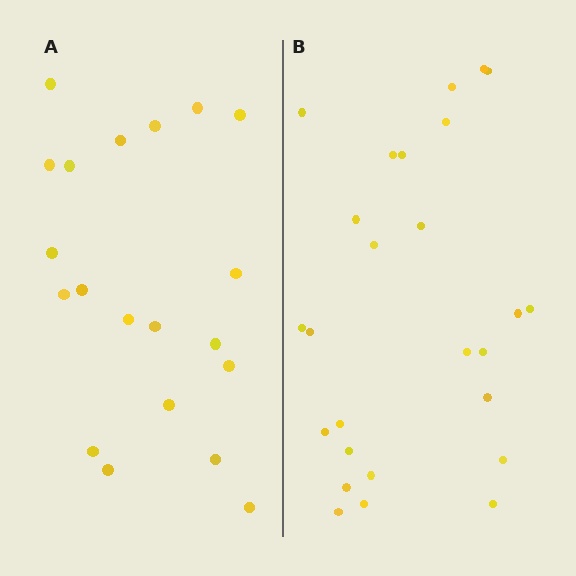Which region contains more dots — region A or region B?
Region B (the right region) has more dots.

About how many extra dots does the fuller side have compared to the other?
Region B has about 6 more dots than region A.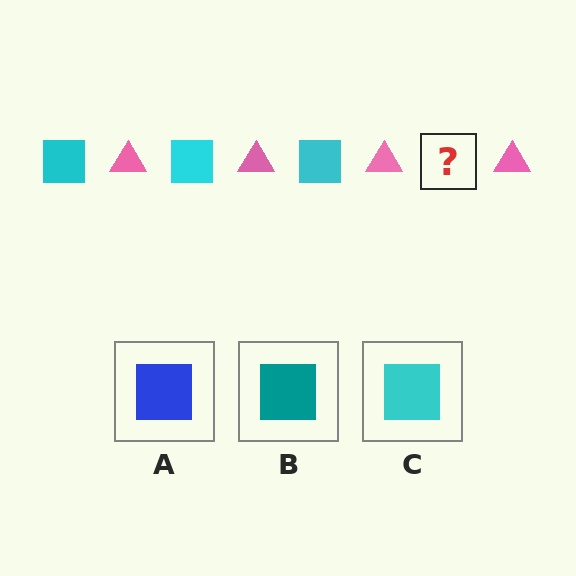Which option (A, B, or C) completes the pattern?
C.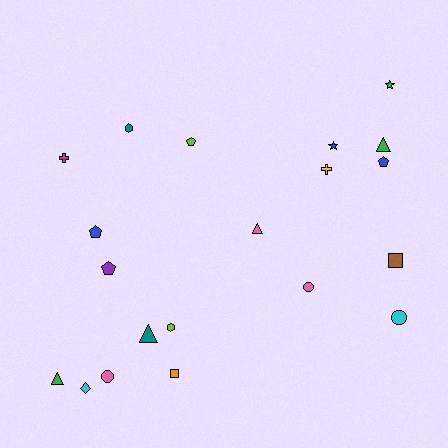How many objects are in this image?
There are 20 objects.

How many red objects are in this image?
There are no red objects.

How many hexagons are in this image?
There are 2 hexagons.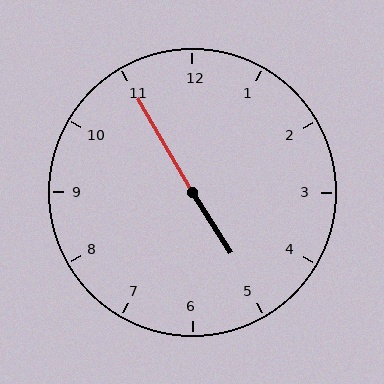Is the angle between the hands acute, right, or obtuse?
It is obtuse.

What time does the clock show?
4:55.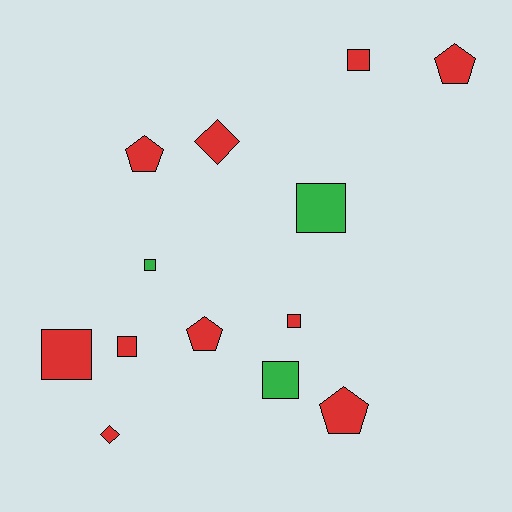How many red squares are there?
There are 4 red squares.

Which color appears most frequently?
Red, with 10 objects.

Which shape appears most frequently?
Square, with 7 objects.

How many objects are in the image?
There are 13 objects.